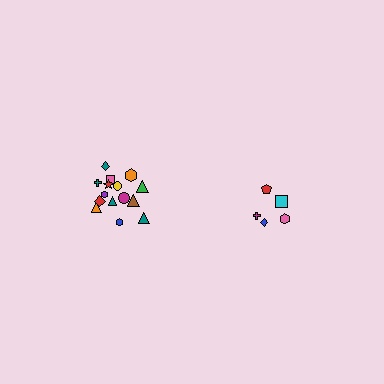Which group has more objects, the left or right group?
The left group.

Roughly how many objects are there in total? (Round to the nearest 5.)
Roughly 20 objects in total.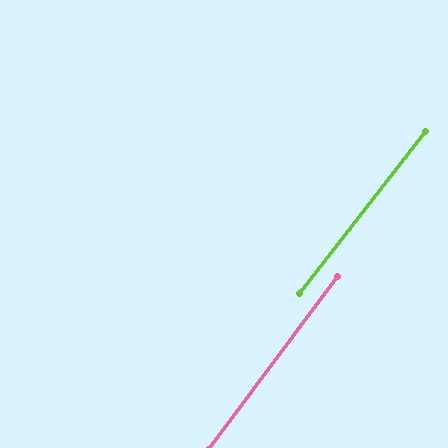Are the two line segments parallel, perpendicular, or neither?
Parallel — their directions differ by only 1.4°.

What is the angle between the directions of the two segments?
Approximately 1 degree.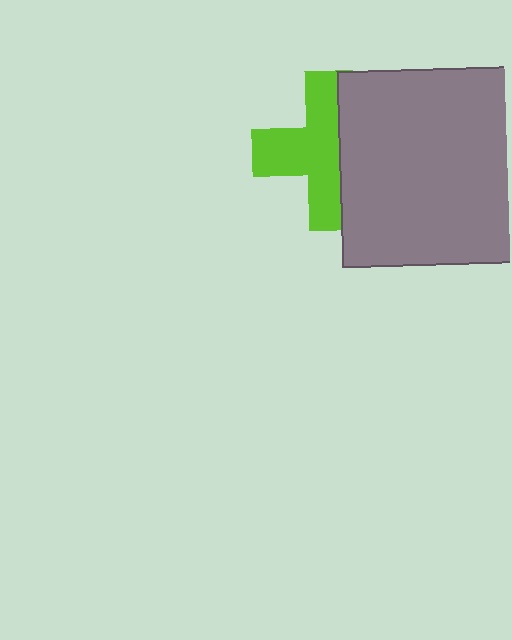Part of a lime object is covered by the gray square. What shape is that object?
It is a cross.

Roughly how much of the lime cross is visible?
About half of it is visible (roughly 58%).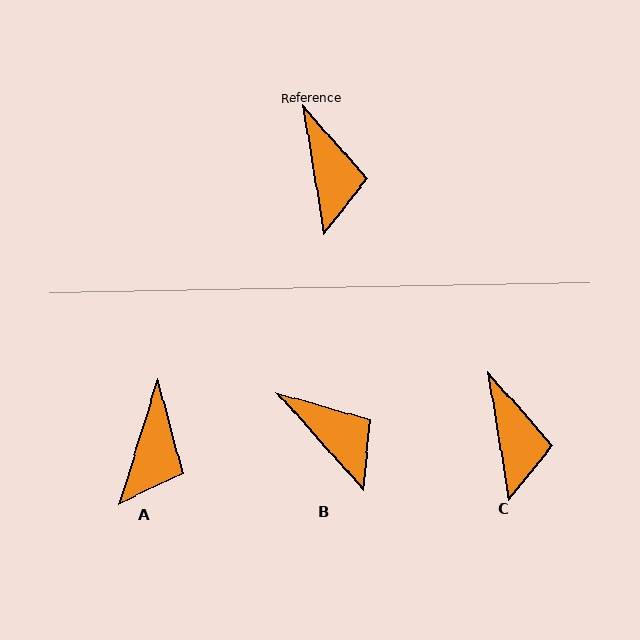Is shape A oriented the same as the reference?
No, it is off by about 26 degrees.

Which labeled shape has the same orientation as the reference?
C.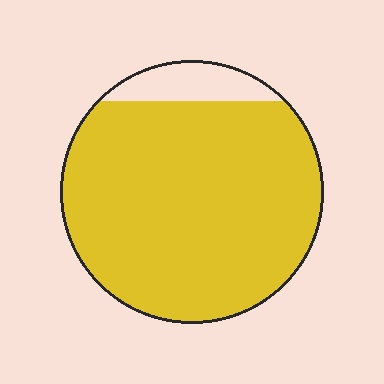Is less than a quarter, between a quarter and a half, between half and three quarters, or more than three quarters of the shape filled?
More than three quarters.